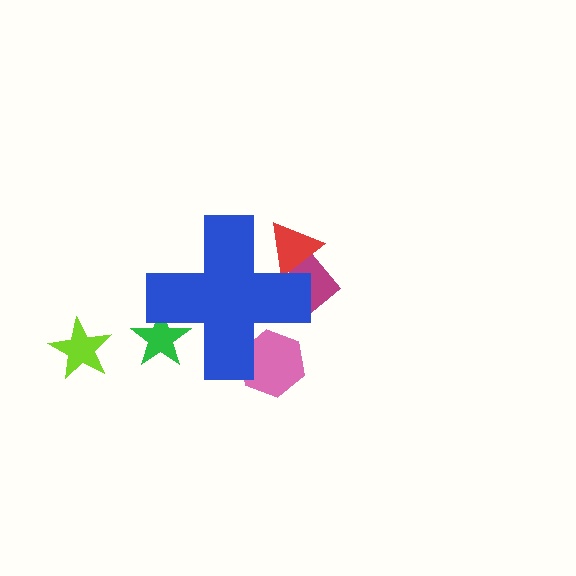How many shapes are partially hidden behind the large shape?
4 shapes are partially hidden.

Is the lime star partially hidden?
No, the lime star is fully visible.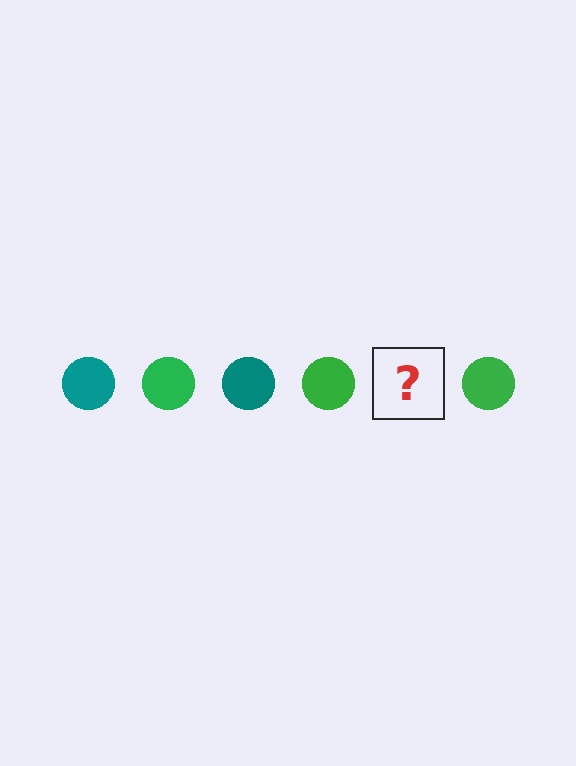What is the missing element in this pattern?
The missing element is a teal circle.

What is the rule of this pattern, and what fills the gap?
The rule is that the pattern cycles through teal, green circles. The gap should be filled with a teal circle.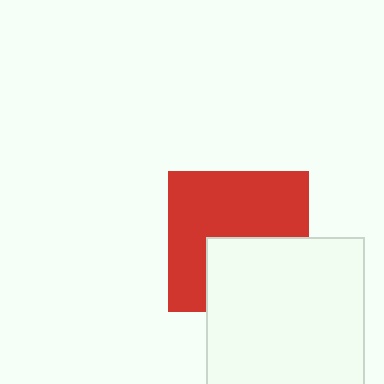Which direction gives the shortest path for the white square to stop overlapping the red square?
Moving down gives the shortest separation.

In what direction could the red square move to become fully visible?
The red square could move up. That would shift it out from behind the white square entirely.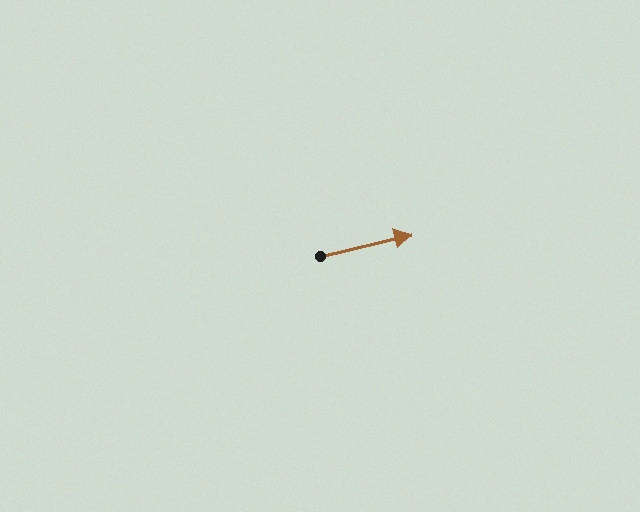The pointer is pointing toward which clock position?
Roughly 3 o'clock.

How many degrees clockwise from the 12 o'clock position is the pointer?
Approximately 77 degrees.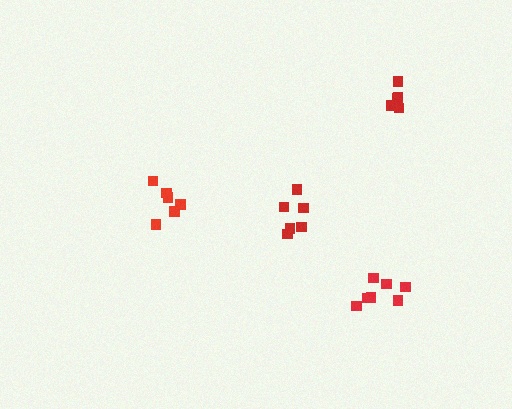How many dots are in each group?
Group 1: 6 dots, Group 2: 6 dots, Group 3: 5 dots, Group 4: 7 dots (24 total).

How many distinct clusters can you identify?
There are 4 distinct clusters.